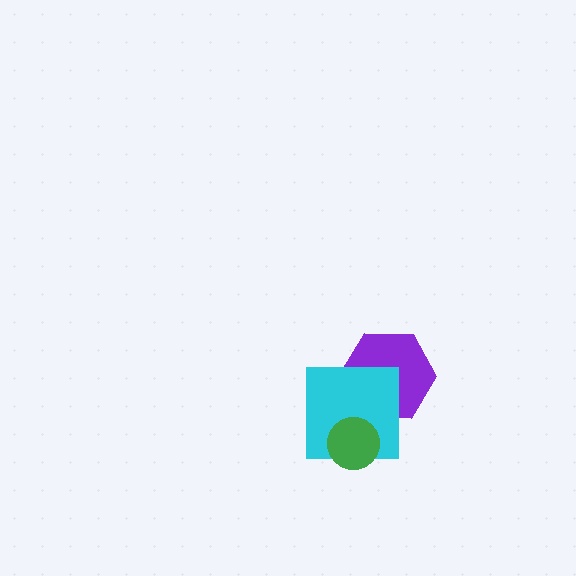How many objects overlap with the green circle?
1 object overlaps with the green circle.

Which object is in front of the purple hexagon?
The cyan square is in front of the purple hexagon.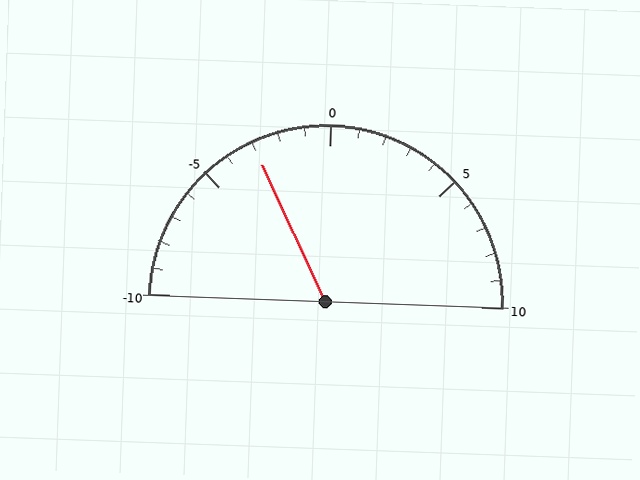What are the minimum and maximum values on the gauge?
The gauge ranges from -10 to 10.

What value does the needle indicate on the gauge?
The needle indicates approximately -3.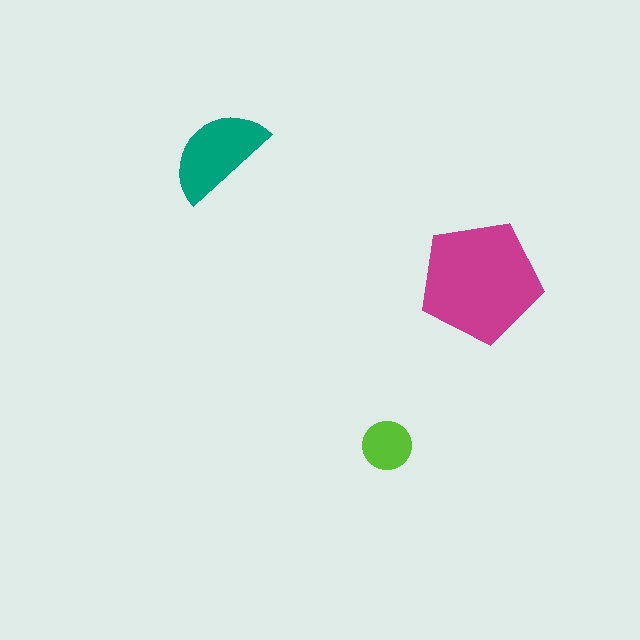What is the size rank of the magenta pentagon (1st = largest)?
1st.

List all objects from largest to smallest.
The magenta pentagon, the teal semicircle, the lime circle.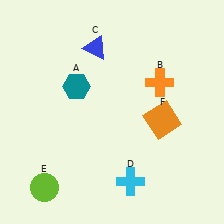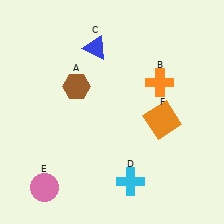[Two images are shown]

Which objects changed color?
A changed from teal to brown. E changed from lime to pink.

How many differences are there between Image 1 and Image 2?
There are 2 differences between the two images.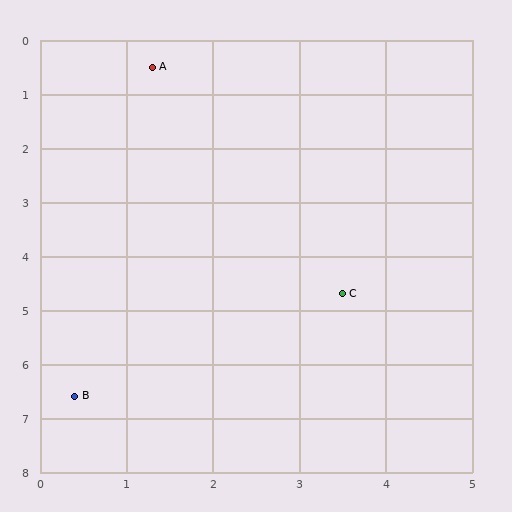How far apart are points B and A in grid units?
Points B and A are about 6.2 grid units apart.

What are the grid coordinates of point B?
Point B is at approximately (0.4, 6.6).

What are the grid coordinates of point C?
Point C is at approximately (3.5, 4.7).